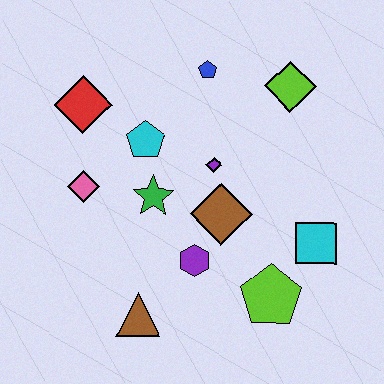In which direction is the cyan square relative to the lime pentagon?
The cyan square is above the lime pentagon.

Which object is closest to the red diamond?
The cyan pentagon is closest to the red diamond.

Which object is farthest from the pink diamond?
The cyan square is farthest from the pink diamond.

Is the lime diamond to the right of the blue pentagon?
Yes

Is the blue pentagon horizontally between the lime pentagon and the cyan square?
No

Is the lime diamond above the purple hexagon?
Yes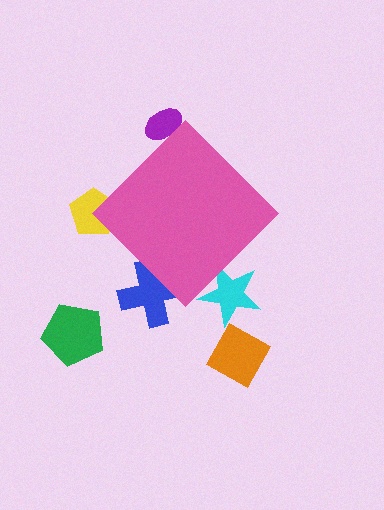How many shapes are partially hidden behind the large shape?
4 shapes are partially hidden.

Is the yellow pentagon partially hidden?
Yes, the yellow pentagon is partially hidden behind the pink diamond.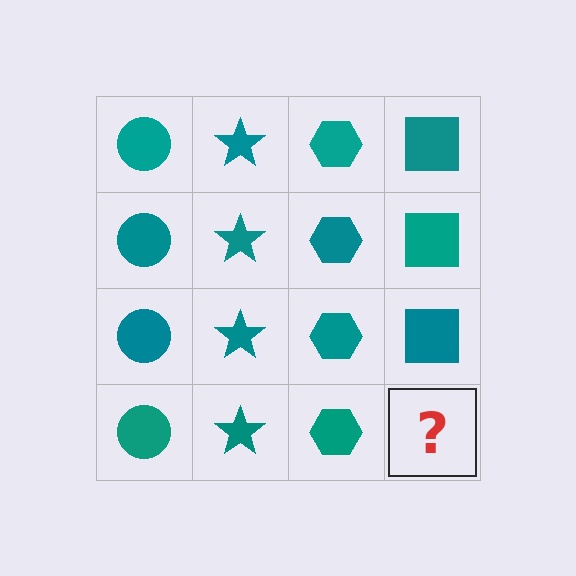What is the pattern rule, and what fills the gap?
The rule is that each column has a consistent shape. The gap should be filled with a teal square.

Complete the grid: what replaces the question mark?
The question mark should be replaced with a teal square.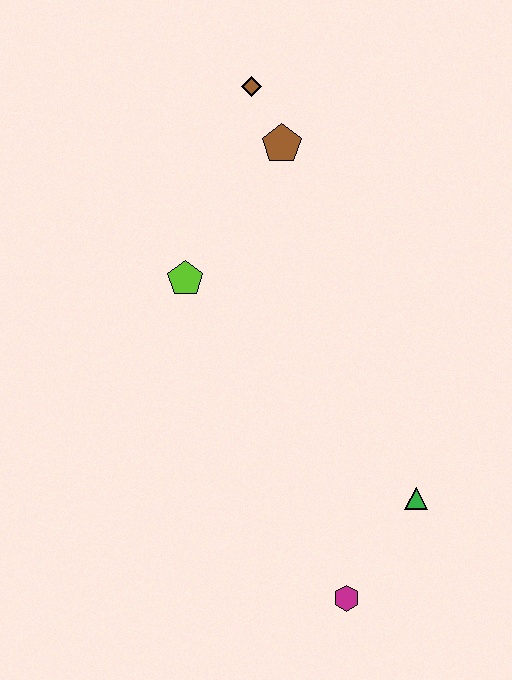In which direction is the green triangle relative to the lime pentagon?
The green triangle is to the right of the lime pentagon.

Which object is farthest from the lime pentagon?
The magenta hexagon is farthest from the lime pentagon.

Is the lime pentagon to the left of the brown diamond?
Yes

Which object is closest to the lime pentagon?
The brown pentagon is closest to the lime pentagon.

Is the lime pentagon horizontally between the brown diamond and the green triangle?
No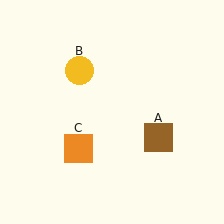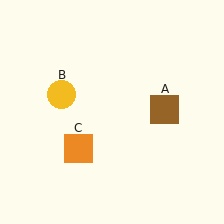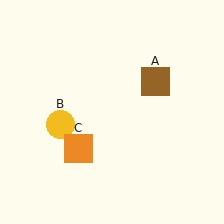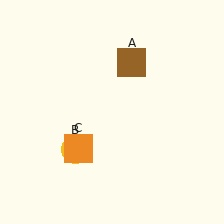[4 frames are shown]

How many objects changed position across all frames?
2 objects changed position: brown square (object A), yellow circle (object B).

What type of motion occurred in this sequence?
The brown square (object A), yellow circle (object B) rotated counterclockwise around the center of the scene.